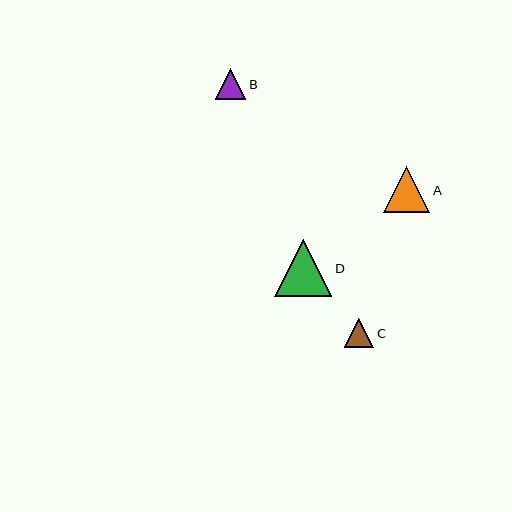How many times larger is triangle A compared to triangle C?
Triangle A is approximately 1.5 times the size of triangle C.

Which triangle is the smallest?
Triangle C is the smallest with a size of approximately 30 pixels.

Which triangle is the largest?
Triangle D is the largest with a size of approximately 58 pixels.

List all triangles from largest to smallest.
From largest to smallest: D, A, B, C.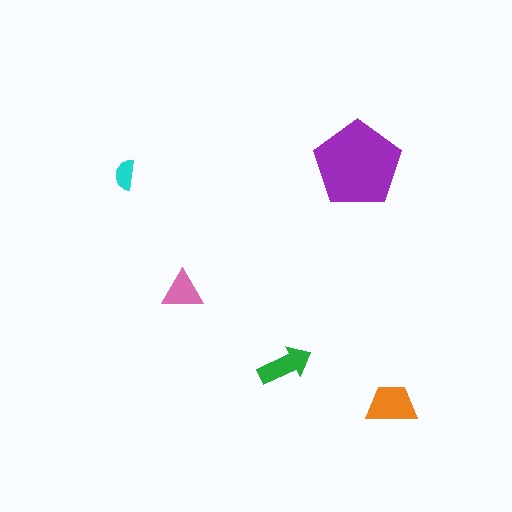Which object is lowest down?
The orange trapezoid is bottommost.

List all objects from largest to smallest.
The purple pentagon, the orange trapezoid, the green arrow, the pink triangle, the cyan semicircle.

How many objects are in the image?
There are 5 objects in the image.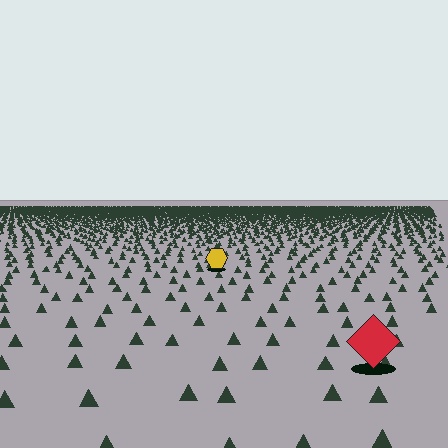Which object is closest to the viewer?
The red diamond is closest. The texture marks near it are larger and more spread out.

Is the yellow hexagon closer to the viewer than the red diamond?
No. The red diamond is closer — you can tell from the texture gradient: the ground texture is coarser near it.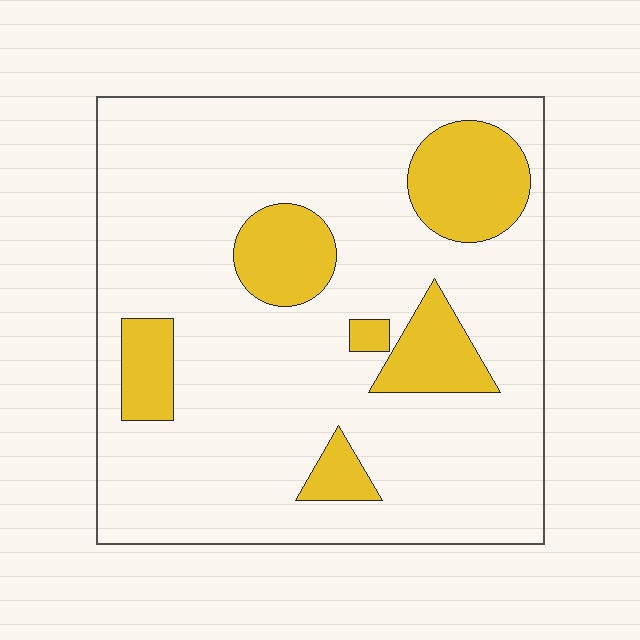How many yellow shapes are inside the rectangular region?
6.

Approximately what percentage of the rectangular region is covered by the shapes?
Approximately 20%.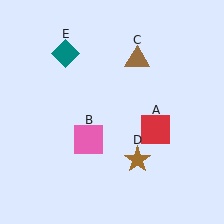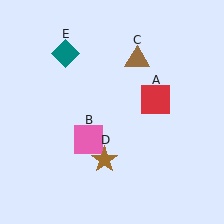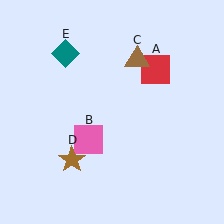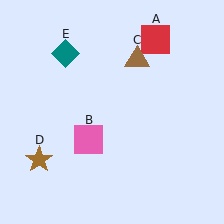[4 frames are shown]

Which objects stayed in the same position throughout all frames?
Pink square (object B) and brown triangle (object C) and teal diamond (object E) remained stationary.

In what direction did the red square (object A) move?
The red square (object A) moved up.